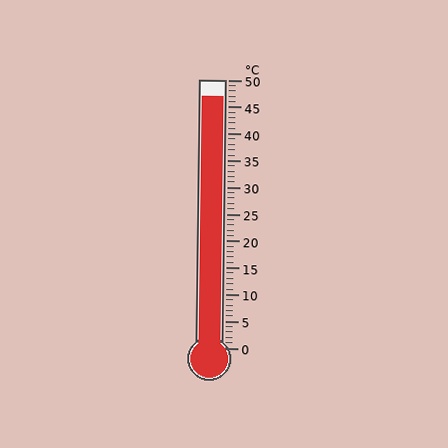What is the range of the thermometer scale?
The thermometer scale ranges from 0°C to 50°C.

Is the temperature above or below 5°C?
The temperature is above 5°C.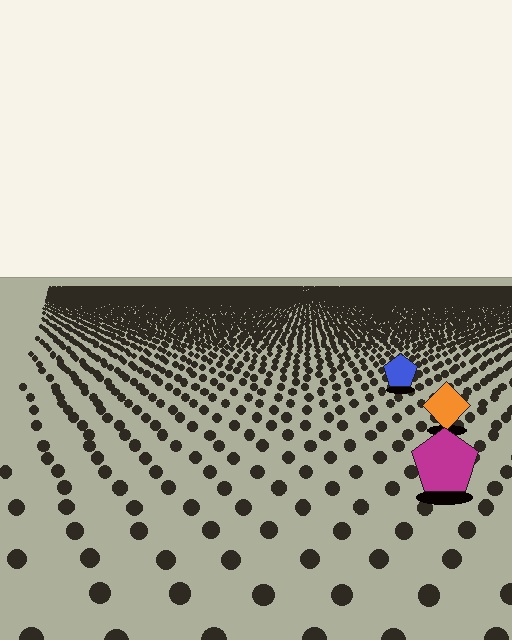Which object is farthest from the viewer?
The blue pentagon is farthest from the viewer. It appears smaller and the ground texture around it is denser.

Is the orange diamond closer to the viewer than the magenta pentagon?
No. The magenta pentagon is closer — you can tell from the texture gradient: the ground texture is coarser near it.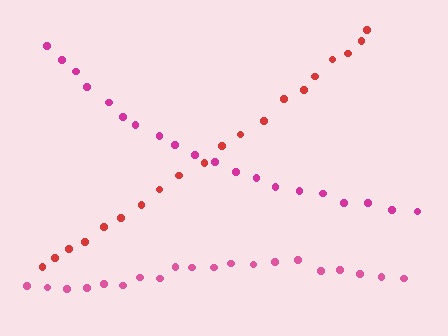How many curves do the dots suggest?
There are 3 distinct paths.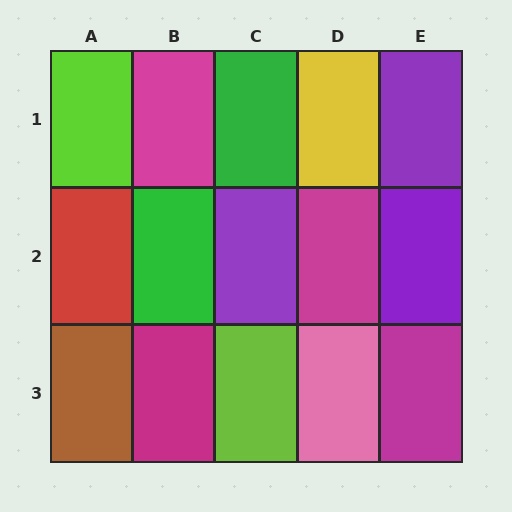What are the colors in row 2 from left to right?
Red, green, purple, magenta, purple.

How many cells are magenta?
4 cells are magenta.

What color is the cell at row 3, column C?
Lime.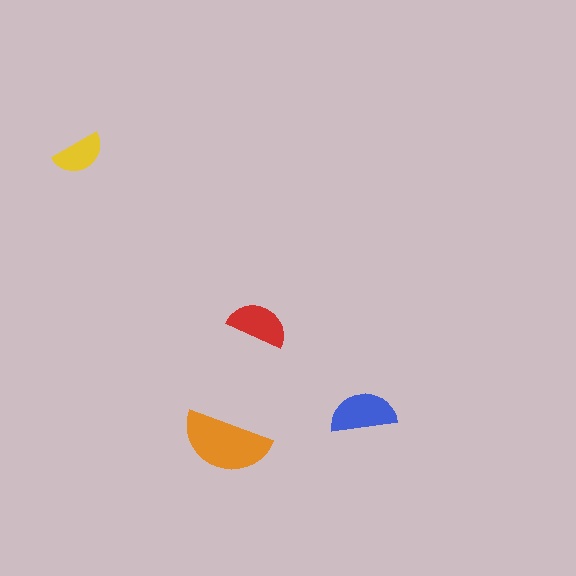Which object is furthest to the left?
The yellow semicircle is leftmost.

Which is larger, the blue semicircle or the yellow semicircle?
The blue one.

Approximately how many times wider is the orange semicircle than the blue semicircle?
About 1.5 times wider.